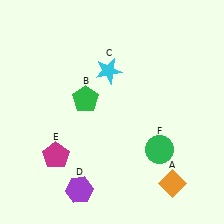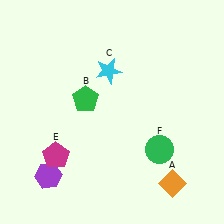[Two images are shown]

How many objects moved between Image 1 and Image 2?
1 object moved between the two images.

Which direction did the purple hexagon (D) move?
The purple hexagon (D) moved left.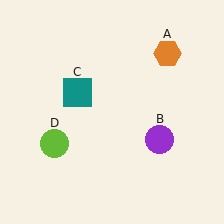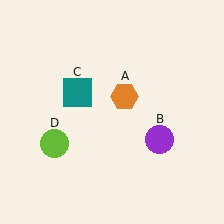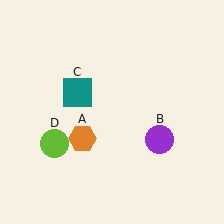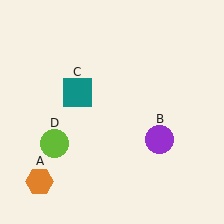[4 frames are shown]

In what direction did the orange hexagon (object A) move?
The orange hexagon (object A) moved down and to the left.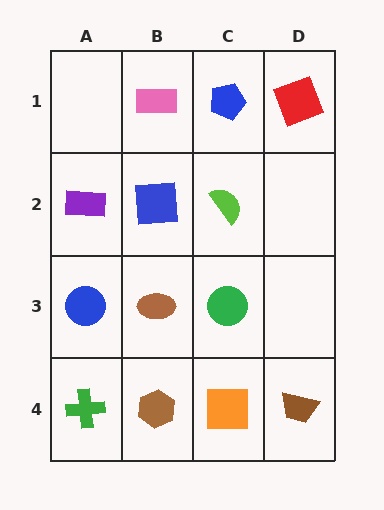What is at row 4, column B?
A brown hexagon.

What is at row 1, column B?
A pink rectangle.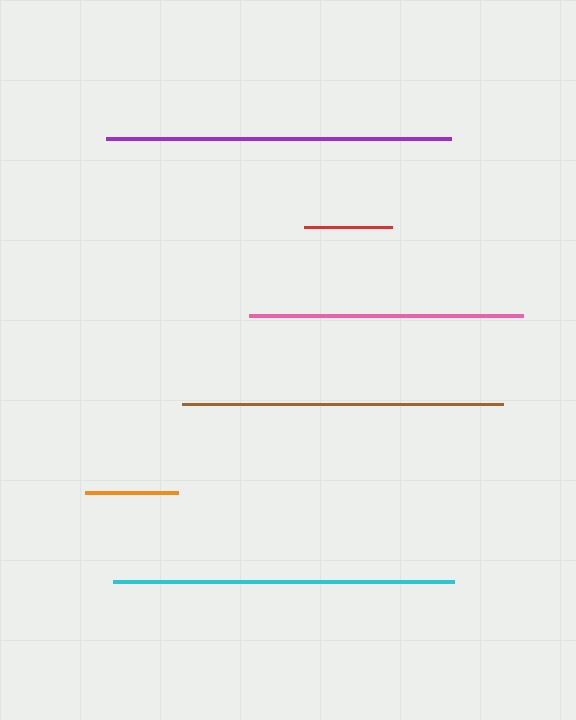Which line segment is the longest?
The purple line is the longest at approximately 345 pixels.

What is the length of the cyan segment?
The cyan segment is approximately 341 pixels long.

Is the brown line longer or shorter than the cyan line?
The cyan line is longer than the brown line.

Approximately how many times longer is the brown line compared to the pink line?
The brown line is approximately 1.2 times the length of the pink line.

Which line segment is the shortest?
The red line is the shortest at approximately 87 pixels.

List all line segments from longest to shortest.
From longest to shortest: purple, cyan, brown, pink, orange, red.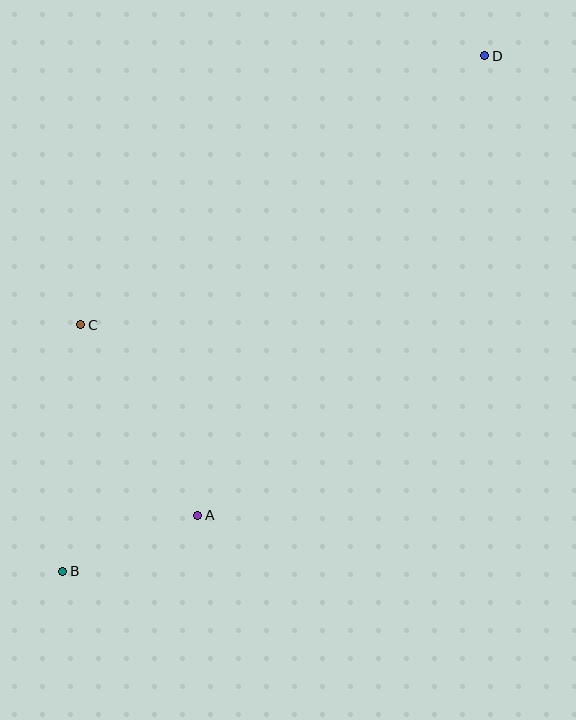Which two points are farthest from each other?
Points B and D are farthest from each other.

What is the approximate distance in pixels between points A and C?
The distance between A and C is approximately 223 pixels.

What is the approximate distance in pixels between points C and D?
The distance between C and D is approximately 486 pixels.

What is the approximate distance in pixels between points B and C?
The distance between B and C is approximately 247 pixels.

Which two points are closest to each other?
Points A and B are closest to each other.